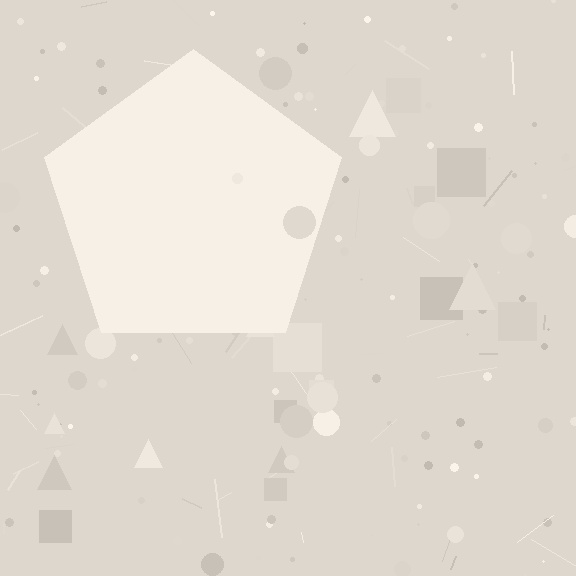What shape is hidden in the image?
A pentagon is hidden in the image.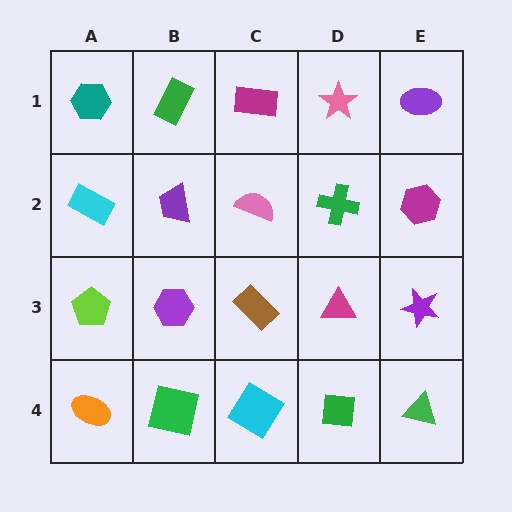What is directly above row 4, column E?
A purple star.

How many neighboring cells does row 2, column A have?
3.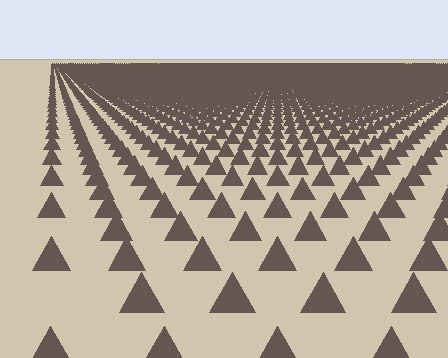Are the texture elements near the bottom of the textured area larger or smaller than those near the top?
Larger. Near the bottom, elements are closer to the viewer and appear at a bigger on-screen size.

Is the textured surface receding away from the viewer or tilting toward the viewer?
The surface is receding away from the viewer. Texture elements get smaller and denser toward the top.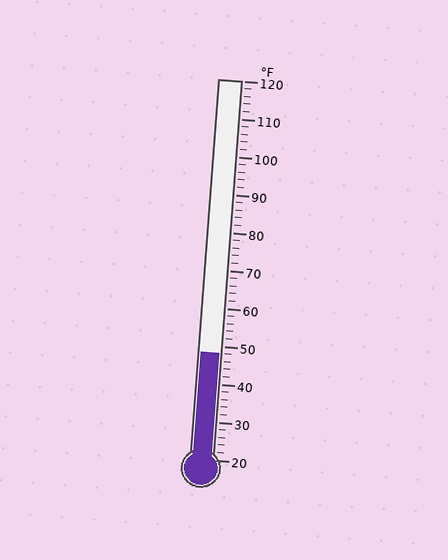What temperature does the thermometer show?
The thermometer shows approximately 48°F.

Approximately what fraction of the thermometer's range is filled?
The thermometer is filled to approximately 30% of its range.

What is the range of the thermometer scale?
The thermometer scale ranges from 20°F to 120°F.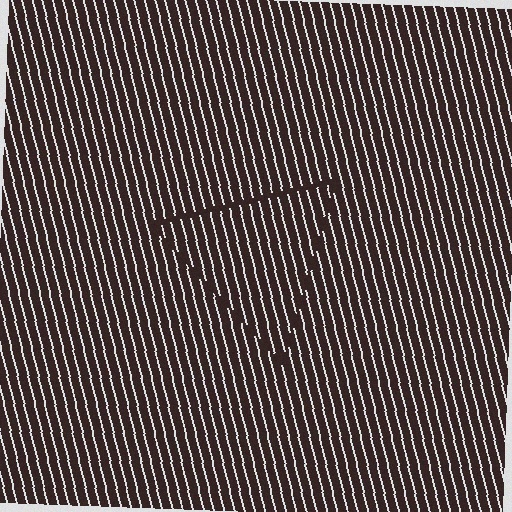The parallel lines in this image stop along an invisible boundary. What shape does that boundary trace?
An illusory triangle. The interior of the shape contains the same grating, shifted by half a period — the contour is defined by the phase discontinuity where line-ends from the inner and outer gratings abut.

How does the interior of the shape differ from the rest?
The interior of the shape contains the same grating, shifted by half a period — the contour is defined by the phase discontinuity where line-ends from the inner and outer gratings abut.